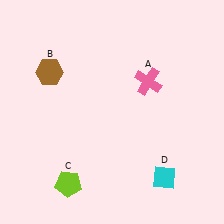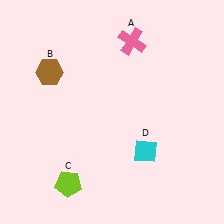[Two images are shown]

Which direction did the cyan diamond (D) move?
The cyan diamond (D) moved up.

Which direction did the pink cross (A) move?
The pink cross (A) moved up.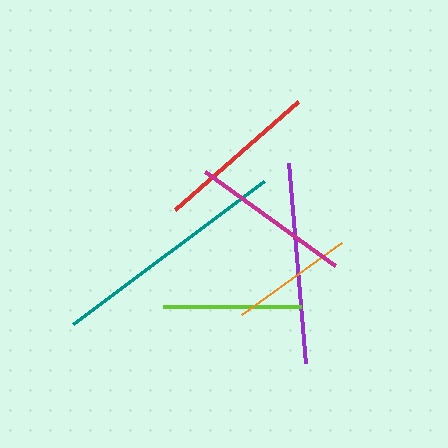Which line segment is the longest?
The teal line is the longest at approximately 238 pixels.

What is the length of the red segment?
The red segment is approximately 163 pixels long.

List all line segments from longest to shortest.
From longest to shortest: teal, purple, red, magenta, lime, orange.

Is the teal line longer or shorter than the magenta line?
The teal line is longer than the magenta line.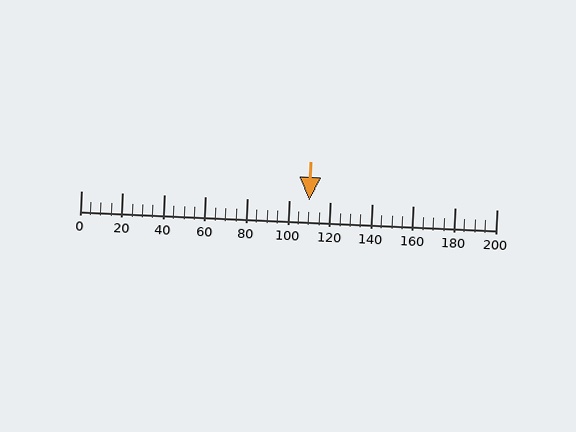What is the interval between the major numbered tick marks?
The major tick marks are spaced 20 units apart.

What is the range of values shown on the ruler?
The ruler shows values from 0 to 200.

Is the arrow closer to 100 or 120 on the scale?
The arrow is closer to 120.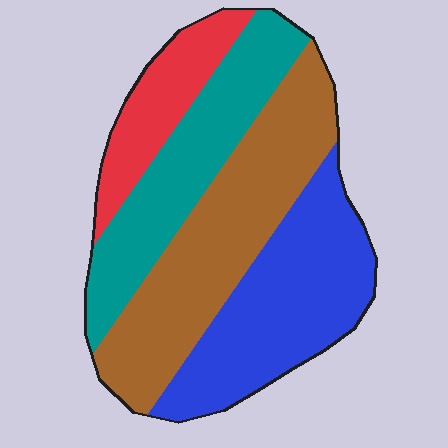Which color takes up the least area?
Red, at roughly 15%.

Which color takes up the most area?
Brown, at roughly 35%.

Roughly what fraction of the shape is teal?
Teal takes up about one quarter (1/4) of the shape.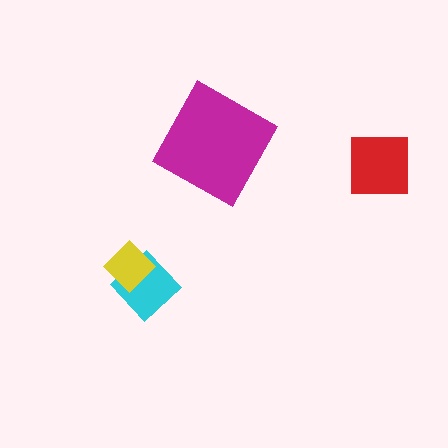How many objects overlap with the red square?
0 objects overlap with the red square.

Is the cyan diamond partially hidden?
Yes, it is partially covered by another shape.